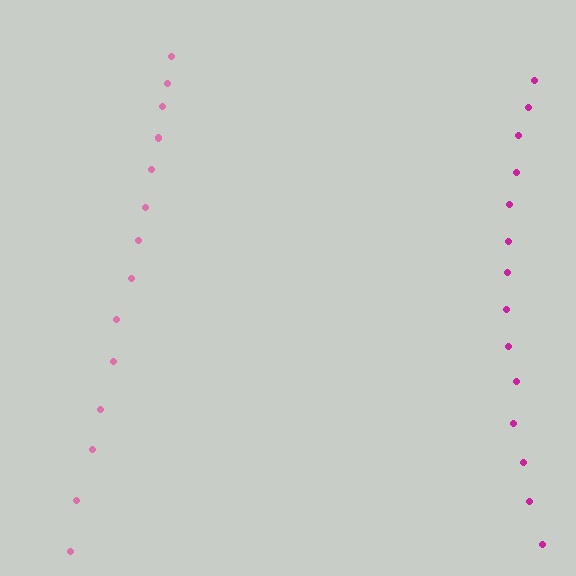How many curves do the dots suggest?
There are 2 distinct paths.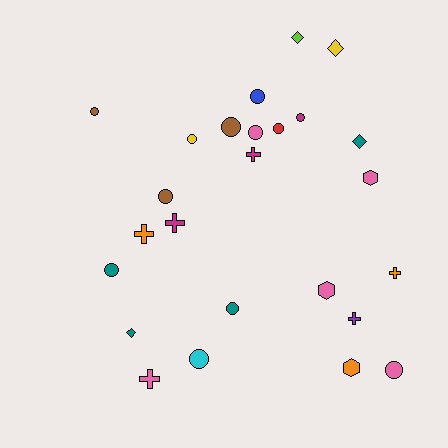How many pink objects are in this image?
There are 5 pink objects.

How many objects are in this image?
There are 25 objects.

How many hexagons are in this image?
There are 3 hexagons.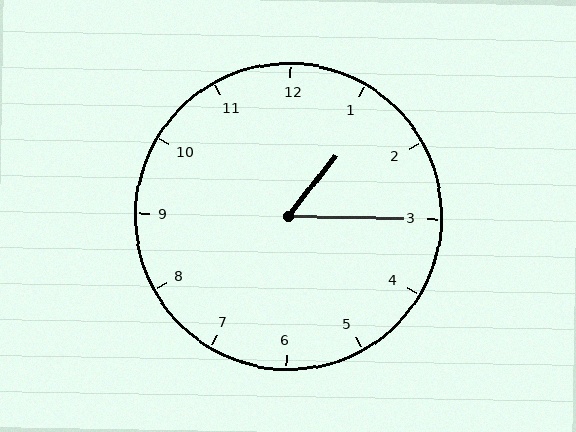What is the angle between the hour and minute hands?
Approximately 52 degrees.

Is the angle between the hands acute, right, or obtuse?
It is acute.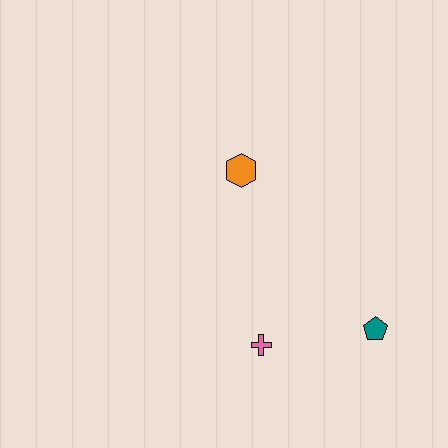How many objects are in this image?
There are 3 objects.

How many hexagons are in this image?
There is 1 hexagon.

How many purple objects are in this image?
There are no purple objects.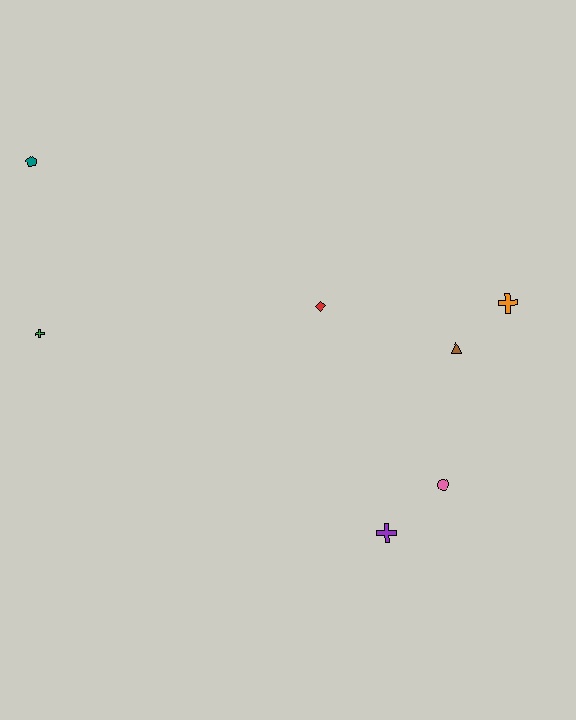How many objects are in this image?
There are 7 objects.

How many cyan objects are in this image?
There are no cyan objects.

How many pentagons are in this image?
There is 1 pentagon.